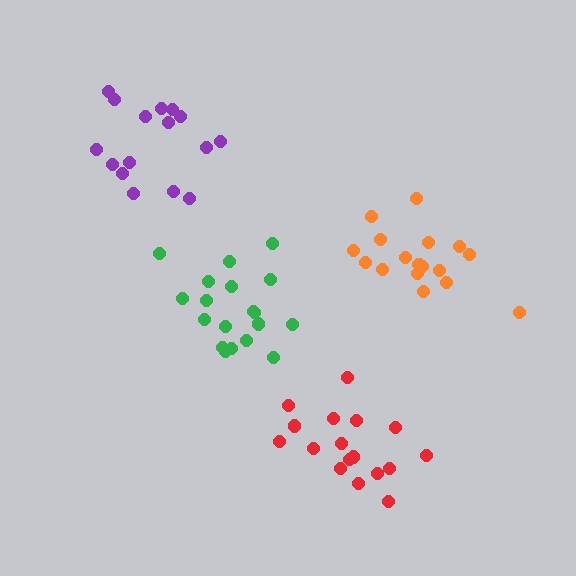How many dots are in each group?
Group 1: 18 dots, Group 2: 17 dots, Group 3: 19 dots, Group 4: 16 dots (70 total).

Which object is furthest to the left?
The purple cluster is leftmost.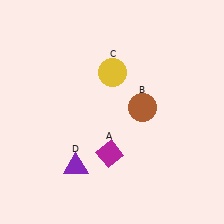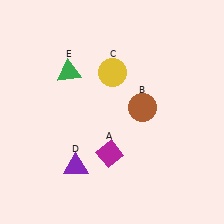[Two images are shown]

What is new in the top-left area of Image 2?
A green triangle (E) was added in the top-left area of Image 2.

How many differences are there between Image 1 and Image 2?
There is 1 difference between the two images.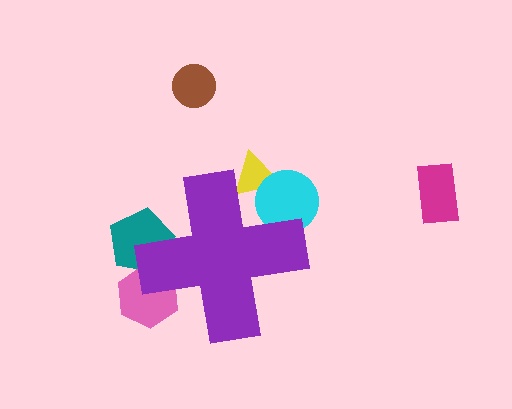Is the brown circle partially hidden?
No, the brown circle is fully visible.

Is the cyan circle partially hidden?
Yes, the cyan circle is partially hidden behind the purple cross.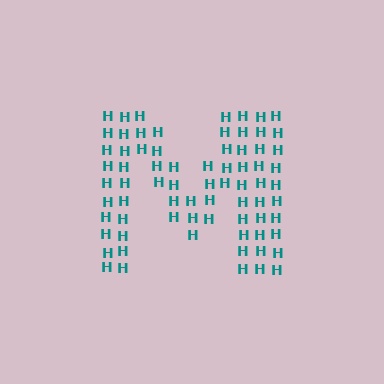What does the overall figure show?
The overall figure shows the letter M.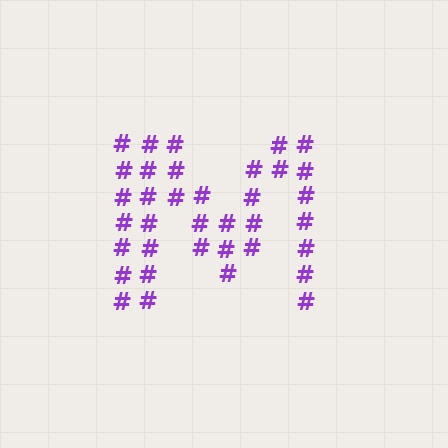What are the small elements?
The small elements are hash symbols.